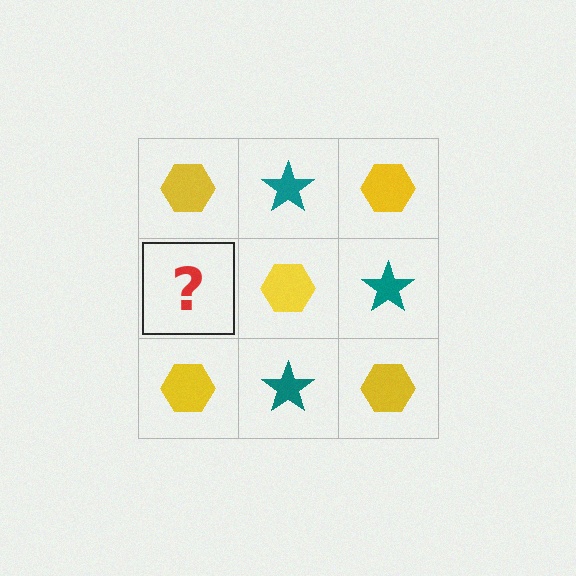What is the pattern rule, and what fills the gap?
The rule is that it alternates yellow hexagon and teal star in a checkerboard pattern. The gap should be filled with a teal star.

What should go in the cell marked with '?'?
The missing cell should contain a teal star.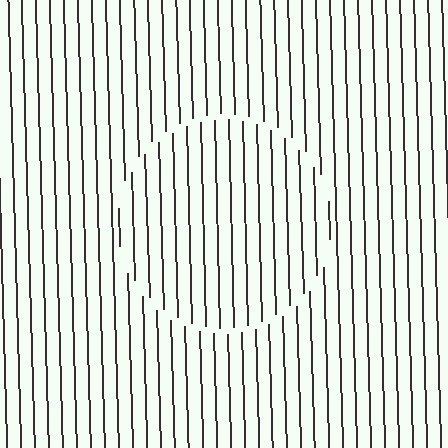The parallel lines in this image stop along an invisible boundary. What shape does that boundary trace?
An illusory circle. The interior of the shape contains the same grating, shifted by half a period — the contour is defined by the phase discontinuity where line-ends from the inner and outer gratings abut.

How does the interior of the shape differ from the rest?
The interior of the shape contains the same grating, shifted by half a period — the contour is defined by the phase discontinuity where line-ends from the inner and outer gratings abut.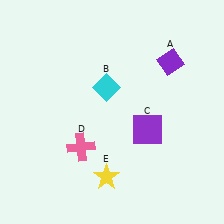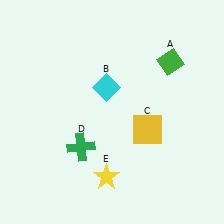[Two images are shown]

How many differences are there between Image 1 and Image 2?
There are 3 differences between the two images.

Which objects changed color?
A changed from purple to green. C changed from purple to yellow. D changed from pink to green.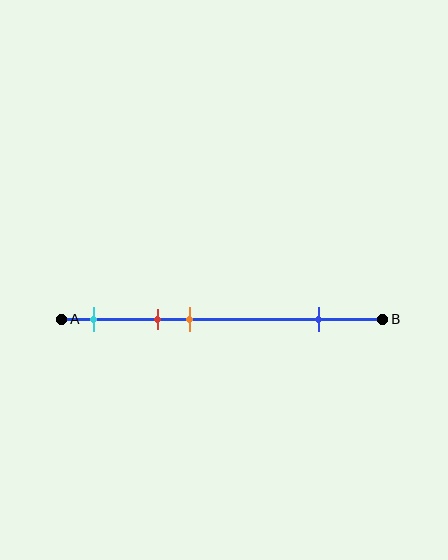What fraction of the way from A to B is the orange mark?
The orange mark is approximately 40% (0.4) of the way from A to B.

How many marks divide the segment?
There are 4 marks dividing the segment.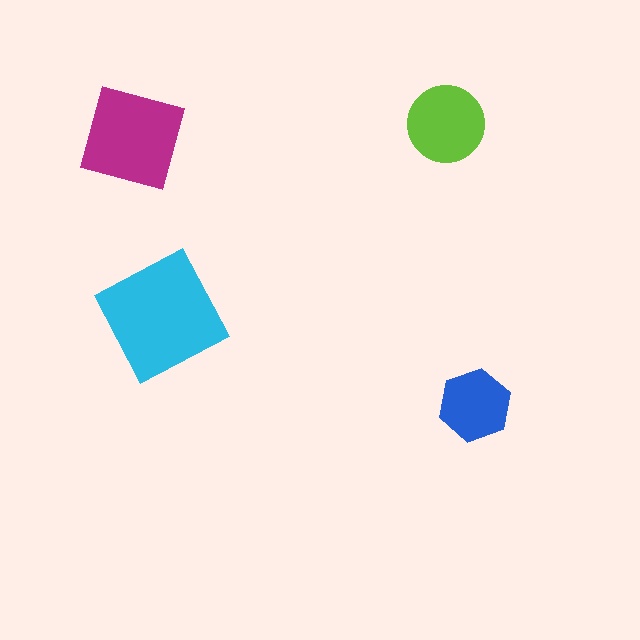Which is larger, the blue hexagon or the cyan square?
The cyan square.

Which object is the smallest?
The blue hexagon.